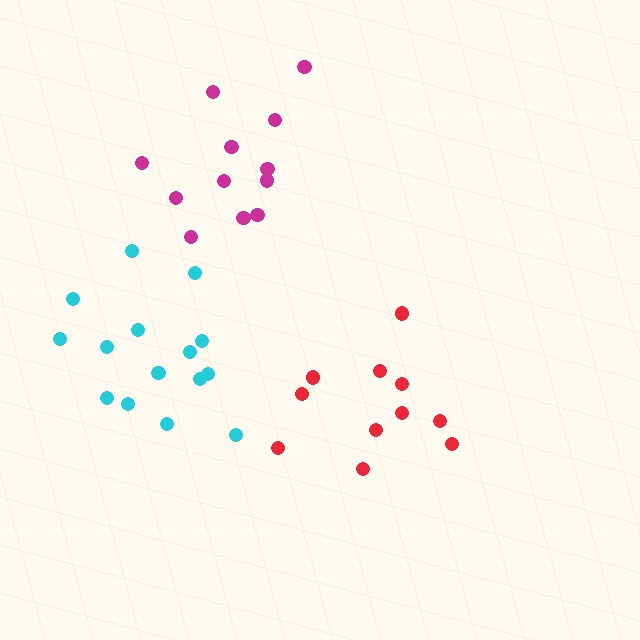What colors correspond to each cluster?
The clusters are colored: magenta, cyan, red.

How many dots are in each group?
Group 1: 12 dots, Group 2: 15 dots, Group 3: 11 dots (38 total).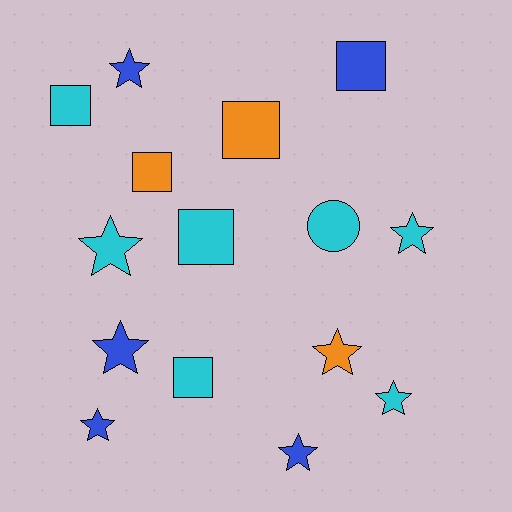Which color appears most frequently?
Cyan, with 7 objects.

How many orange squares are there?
There are 2 orange squares.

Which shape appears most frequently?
Star, with 8 objects.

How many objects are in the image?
There are 15 objects.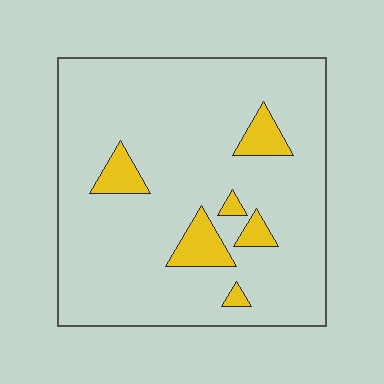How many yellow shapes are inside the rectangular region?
6.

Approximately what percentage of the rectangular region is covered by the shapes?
Approximately 10%.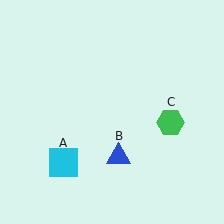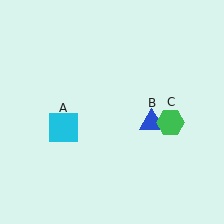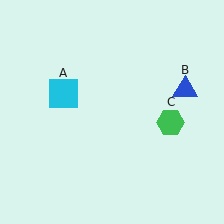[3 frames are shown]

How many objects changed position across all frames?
2 objects changed position: cyan square (object A), blue triangle (object B).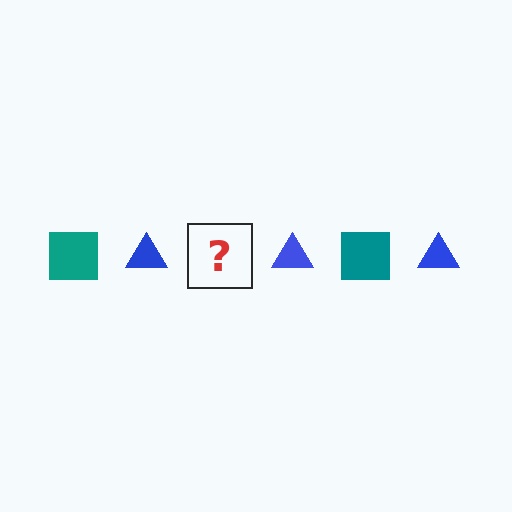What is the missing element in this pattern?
The missing element is a teal square.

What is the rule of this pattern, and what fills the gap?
The rule is that the pattern alternates between teal square and blue triangle. The gap should be filled with a teal square.